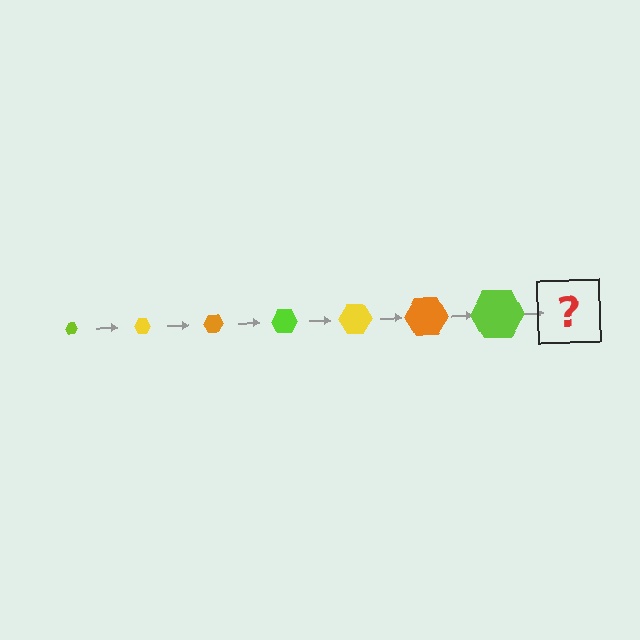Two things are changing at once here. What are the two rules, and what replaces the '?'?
The two rules are that the hexagon grows larger each step and the color cycles through lime, yellow, and orange. The '?' should be a yellow hexagon, larger than the previous one.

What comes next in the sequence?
The next element should be a yellow hexagon, larger than the previous one.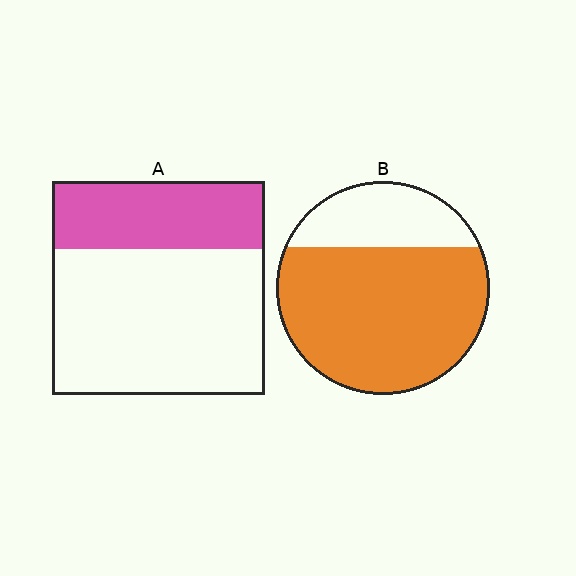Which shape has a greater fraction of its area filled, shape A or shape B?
Shape B.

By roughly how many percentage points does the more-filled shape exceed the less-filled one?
By roughly 40 percentage points (B over A).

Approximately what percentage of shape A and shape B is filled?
A is approximately 30% and B is approximately 75%.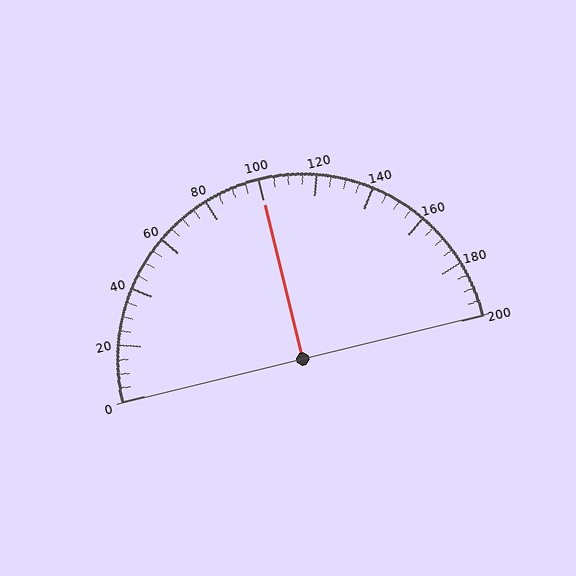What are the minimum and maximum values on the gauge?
The gauge ranges from 0 to 200.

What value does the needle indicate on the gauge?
The needle indicates approximately 100.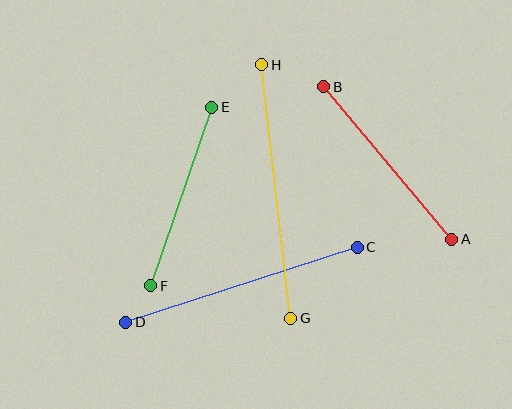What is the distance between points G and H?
The distance is approximately 255 pixels.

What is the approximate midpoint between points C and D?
The midpoint is at approximately (241, 285) pixels.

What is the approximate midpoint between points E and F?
The midpoint is at approximately (181, 197) pixels.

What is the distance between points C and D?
The distance is approximately 243 pixels.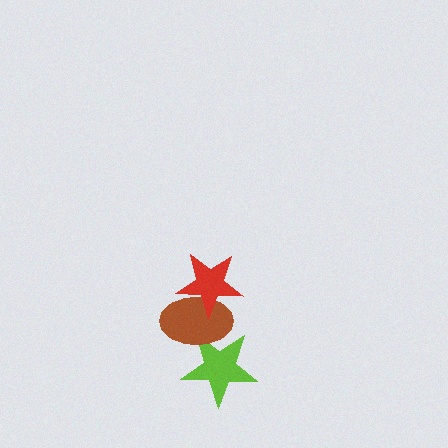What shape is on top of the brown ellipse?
The red star is on top of the brown ellipse.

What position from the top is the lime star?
The lime star is 3rd from the top.